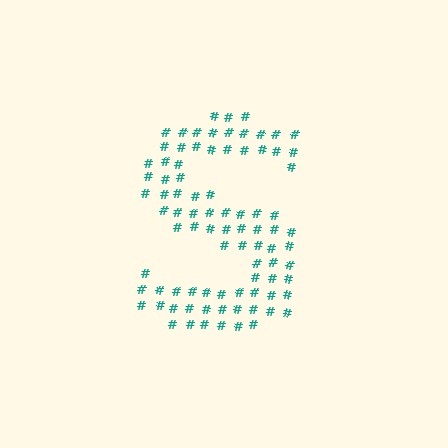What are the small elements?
The small elements are hash symbols.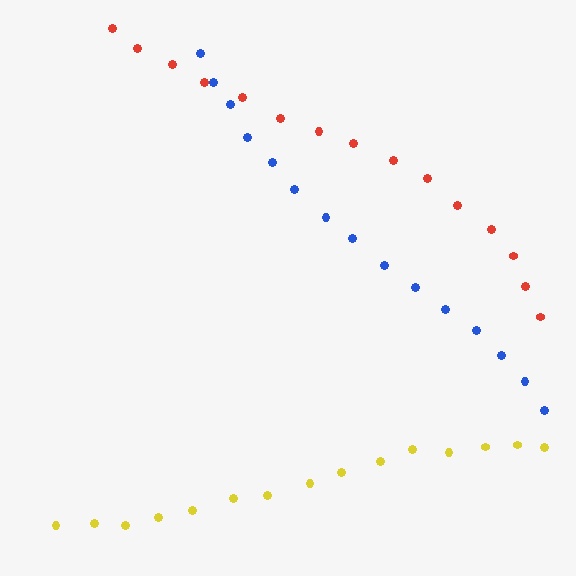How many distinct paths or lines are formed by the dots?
There are 3 distinct paths.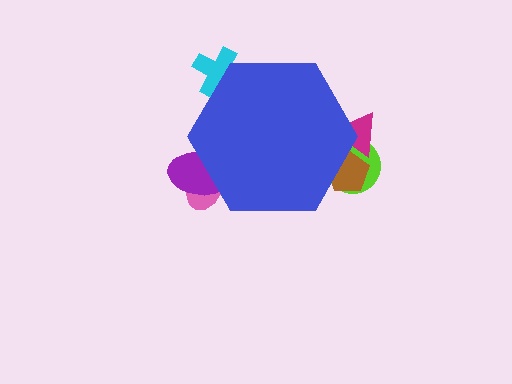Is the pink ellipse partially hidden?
Yes, the pink ellipse is partially hidden behind the blue hexagon.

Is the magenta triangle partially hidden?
Yes, the magenta triangle is partially hidden behind the blue hexagon.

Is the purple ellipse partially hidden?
Yes, the purple ellipse is partially hidden behind the blue hexagon.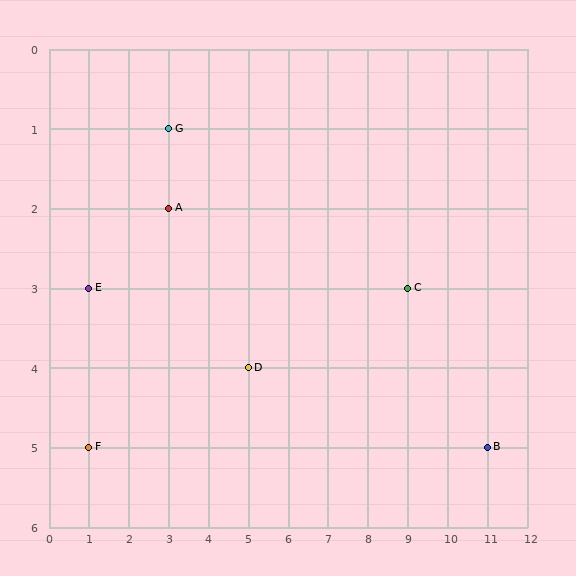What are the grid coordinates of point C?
Point C is at grid coordinates (9, 3).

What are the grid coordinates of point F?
Point F is at grid coordinates (1, 5).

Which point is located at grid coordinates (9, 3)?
Point C is at (9, 3).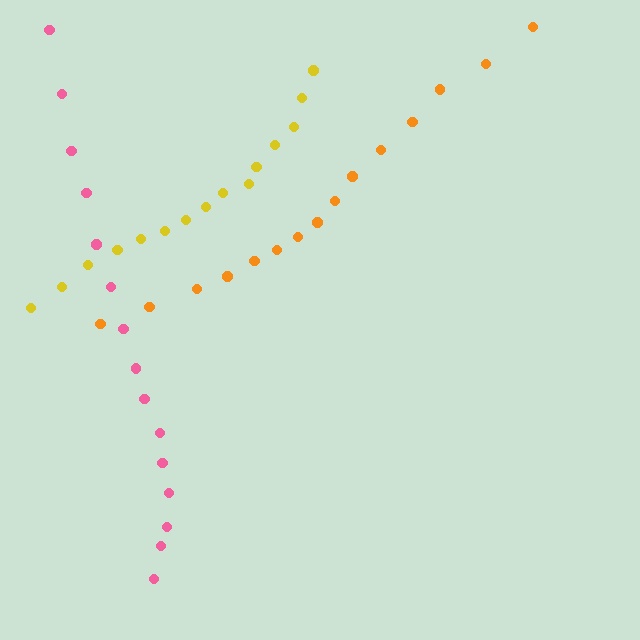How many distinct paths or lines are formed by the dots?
There are 3 distinct paths.